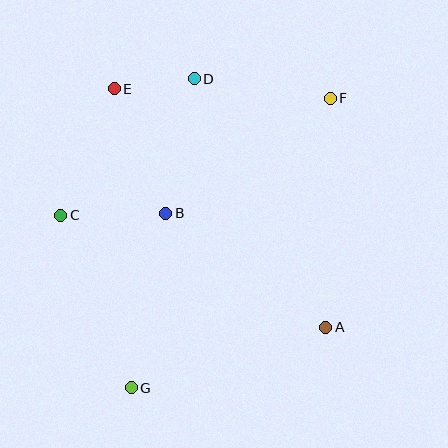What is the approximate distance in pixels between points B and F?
The distance between B and F is approximately 201 pixels.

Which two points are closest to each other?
Points D and E are closest to each other.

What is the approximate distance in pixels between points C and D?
The distance between C and D is approximately 191 pixels.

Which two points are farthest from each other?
Points F and G are farthest from each other.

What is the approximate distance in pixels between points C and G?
The distance between C and G is approximately 187 pixels.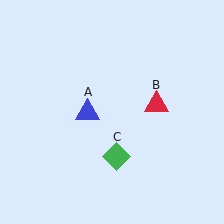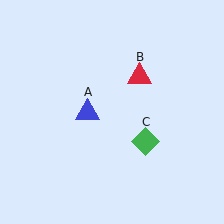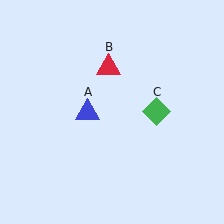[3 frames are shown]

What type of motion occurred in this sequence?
The red triangle (object B), green diamond (object C) rotated counterclockwise around the center of the scene.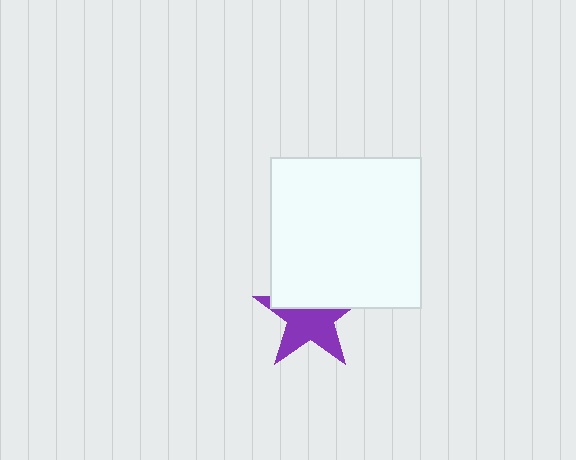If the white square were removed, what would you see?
You would see the complete purple star.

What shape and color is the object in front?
The object in front is a white square.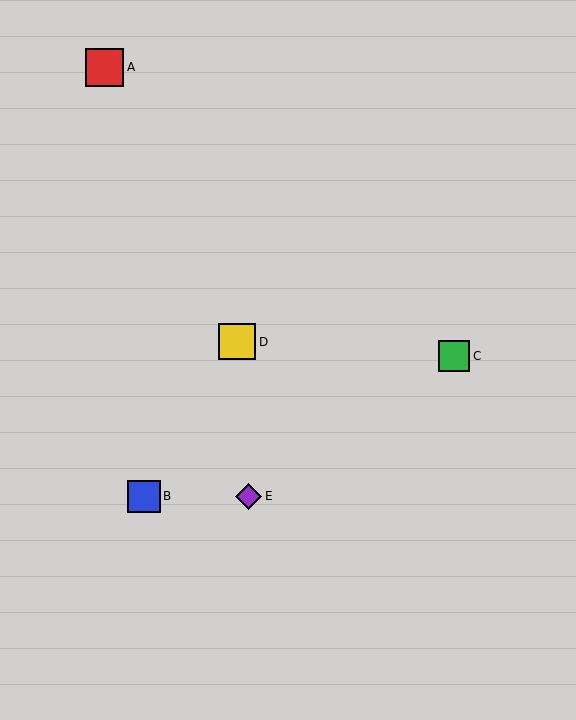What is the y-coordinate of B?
Object B is at y≈496.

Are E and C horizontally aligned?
No, E is at y≈496 and C is at y≈356.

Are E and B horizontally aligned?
Yes, both are at y≈496.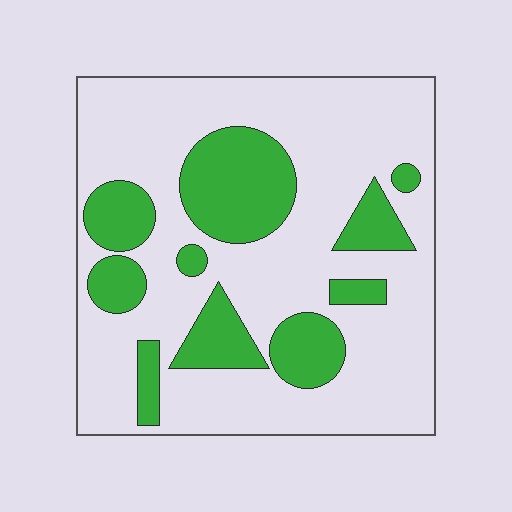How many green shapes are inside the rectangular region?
10.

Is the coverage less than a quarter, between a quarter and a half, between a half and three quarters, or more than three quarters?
Between a quarter and a half.